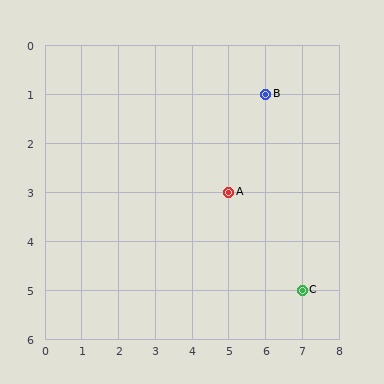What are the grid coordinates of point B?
Point B is at grid coordinates (6, 1).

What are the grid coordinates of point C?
Point C is at grid coordinates (7, 5).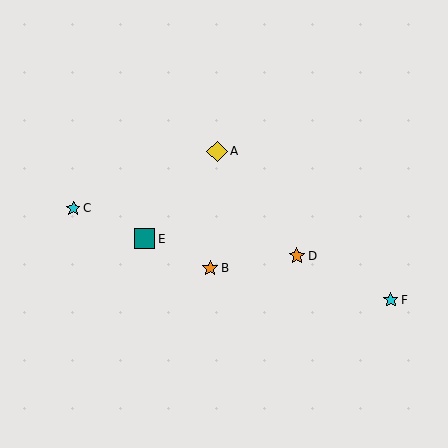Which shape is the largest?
The yellow diamond (labeled A) is the largest.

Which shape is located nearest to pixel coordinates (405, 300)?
The cyan star (labeled F) at (391, 300) is nearest to that location.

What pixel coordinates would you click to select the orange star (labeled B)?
Click at (210, 268) to select the orange star B.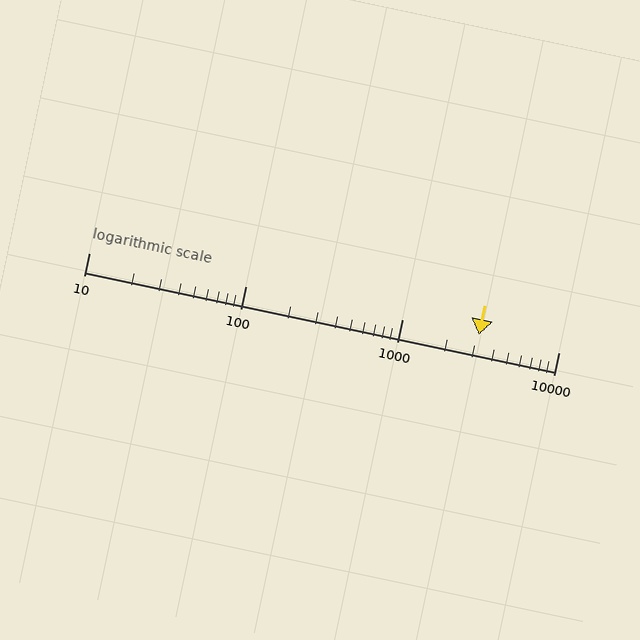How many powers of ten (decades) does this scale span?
The scale spans 3 decades, from 10 to 10000.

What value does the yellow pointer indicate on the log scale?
The pointer indicates approximately 3100.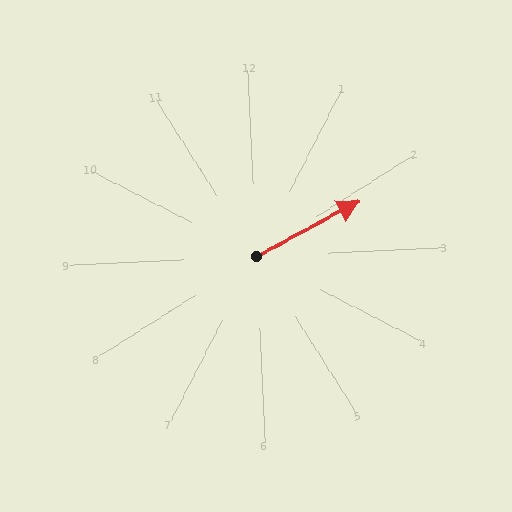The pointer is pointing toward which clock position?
Roughly 2 o'clock.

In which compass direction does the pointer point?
Northeast.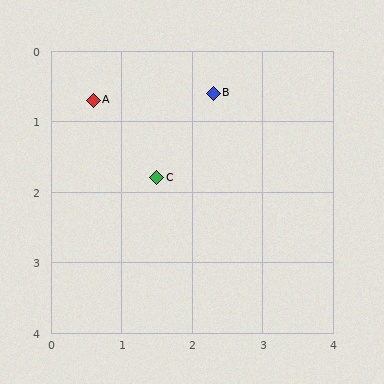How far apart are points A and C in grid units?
Points A and C are about 1.4 grid units apart.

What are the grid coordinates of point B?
Point B is at approximately (2.3, 0.6).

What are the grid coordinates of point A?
Point A is at approximately (0.6, 0.7).